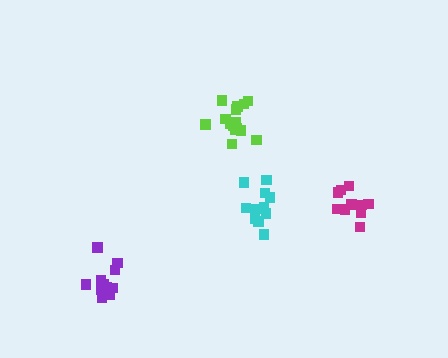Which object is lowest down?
The purple cluster is bottommost.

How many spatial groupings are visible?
There are 4 spatial groupings.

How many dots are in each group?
Group 1: 10 dots, Group 2: 13 dots, Group 3: 16 dots, Group 4: 11 dots (50 total).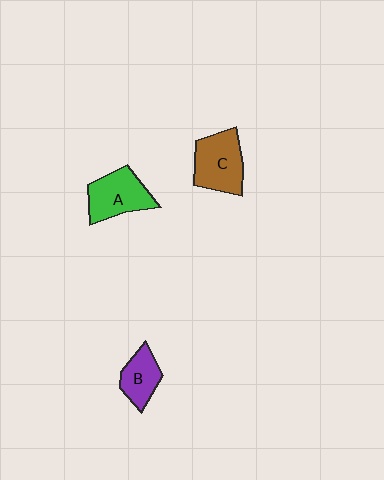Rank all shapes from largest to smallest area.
From largest to smallest: C (brown), A (green), B (purple).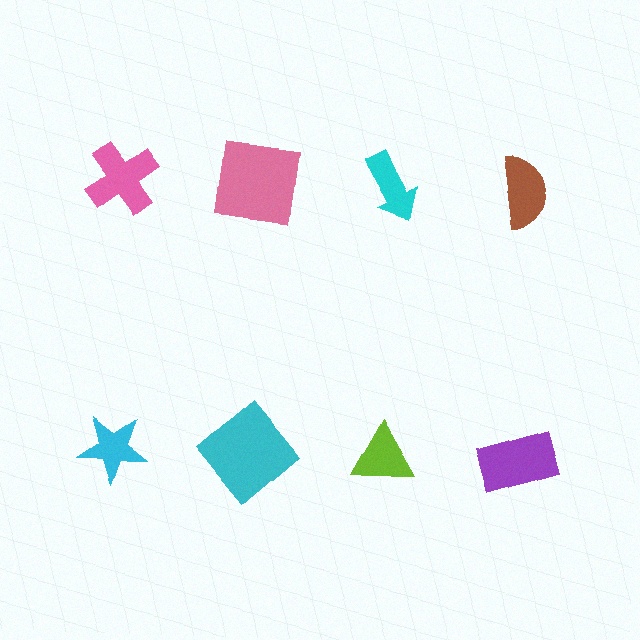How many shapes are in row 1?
4 shapes.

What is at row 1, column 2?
A pink square.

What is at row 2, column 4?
A purple rectangle.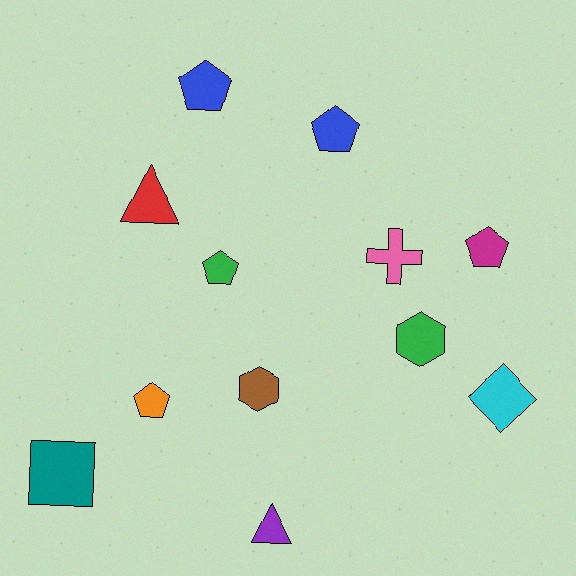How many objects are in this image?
There are 12 objects.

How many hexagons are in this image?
There are 2 hexagons.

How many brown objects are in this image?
There is 1 brown object.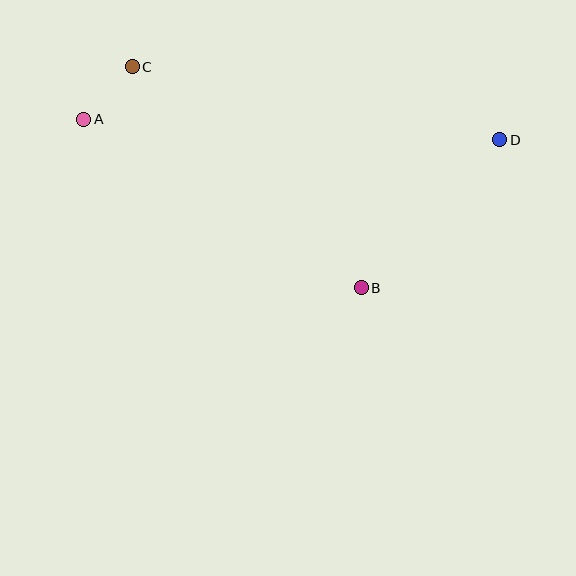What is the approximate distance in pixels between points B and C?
The distance between B and C is approximately 318 pixels.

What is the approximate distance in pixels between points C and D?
The distance between C and D is approximately 375 pixels.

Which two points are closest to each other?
Points A and C are closest to each other.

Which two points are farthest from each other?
Points A and D are farthest from each other.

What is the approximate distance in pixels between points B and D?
The distance between B and D is approximately 203 pixels.